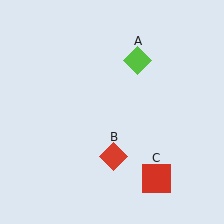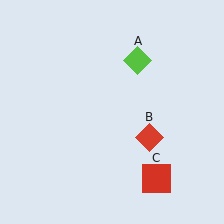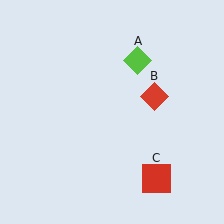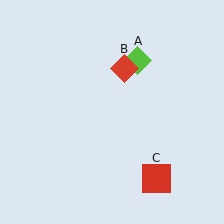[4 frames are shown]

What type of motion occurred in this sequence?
The red diamond (object B) rotated counterclockwise around the center of the scene.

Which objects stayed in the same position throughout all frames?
Lime diamond (object A) and red square (object C) remained stationary.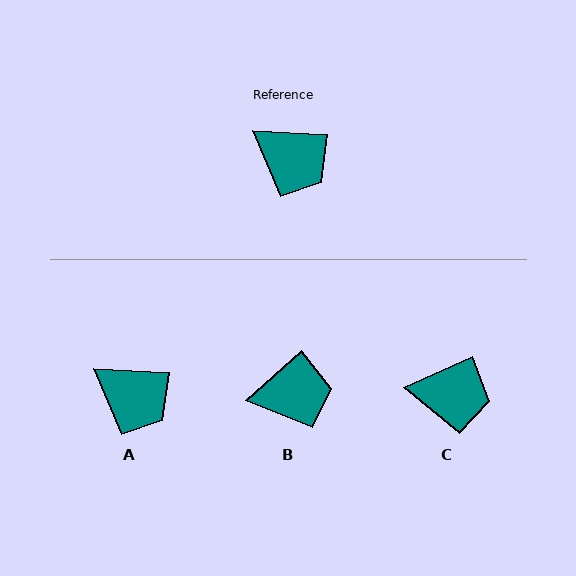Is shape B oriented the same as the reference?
No, it is off by about 45 degrees.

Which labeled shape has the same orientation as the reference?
A.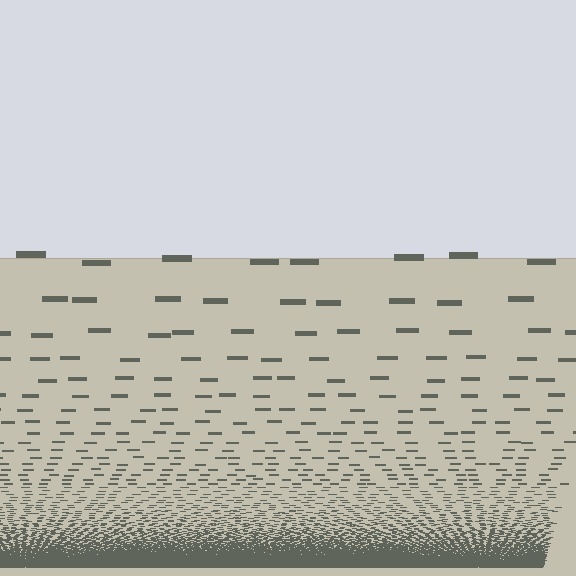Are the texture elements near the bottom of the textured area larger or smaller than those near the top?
Smaller. The gradient is inverted — elements near the bottom are smaller and denser.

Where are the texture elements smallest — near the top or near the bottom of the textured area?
Near the bottom.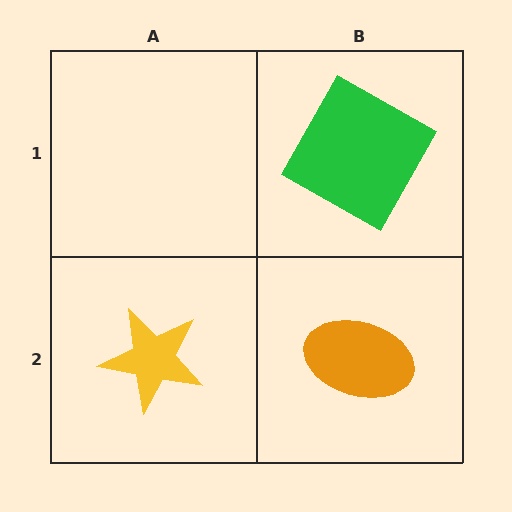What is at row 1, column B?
A green square.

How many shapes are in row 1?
1 shape.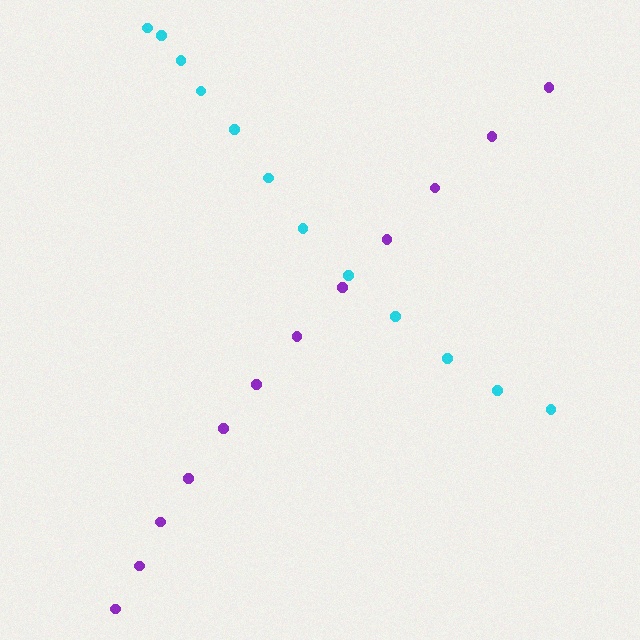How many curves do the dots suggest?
There are 2 distinct paths.